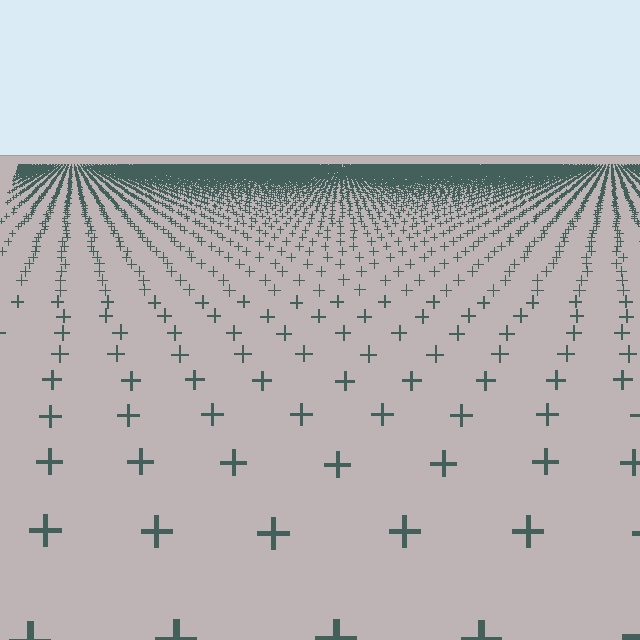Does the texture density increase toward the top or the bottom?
Density increases toward the top.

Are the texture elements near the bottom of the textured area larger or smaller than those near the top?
Larger. Near the bottom, elements are closer to the viewer and appear at a bigger on-screen size.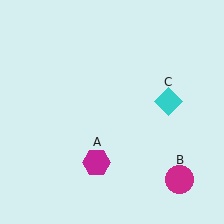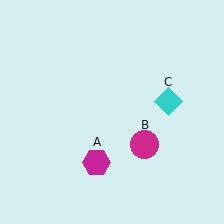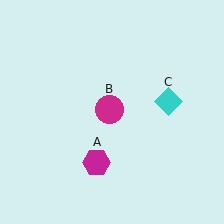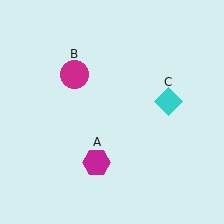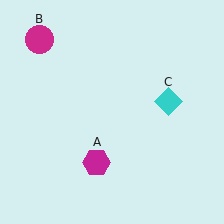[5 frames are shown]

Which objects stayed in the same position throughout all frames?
Magenta hexagon (object A) and cyan diamond (object C) remained stationary.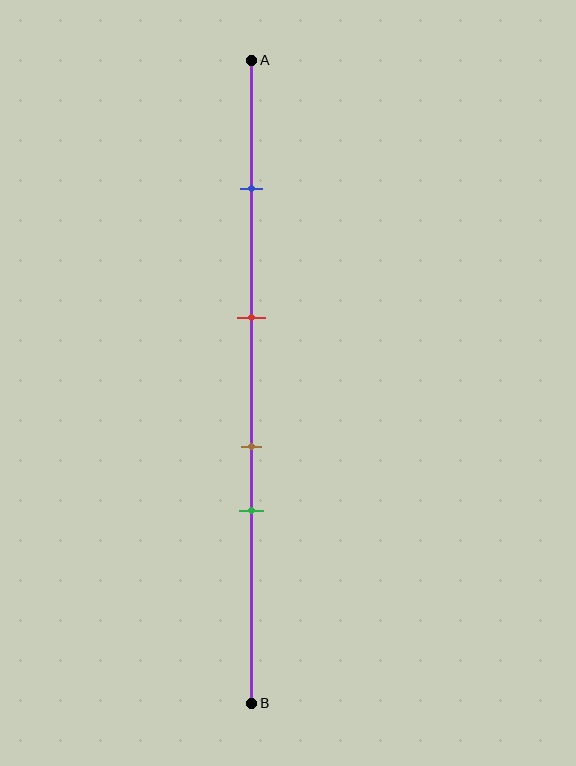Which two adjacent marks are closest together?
The brown and green marks are the closest adjacent pair.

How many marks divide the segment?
There are 4 marks dividing the segment.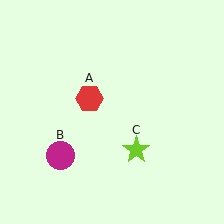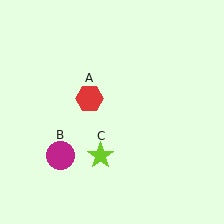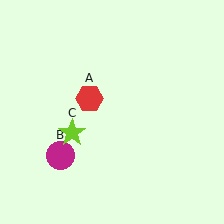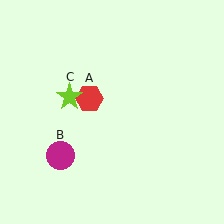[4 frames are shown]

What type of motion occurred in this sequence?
The lime star (object C) rotated clockwise around the center of the scene.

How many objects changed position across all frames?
1 object changed position: lime star (object C).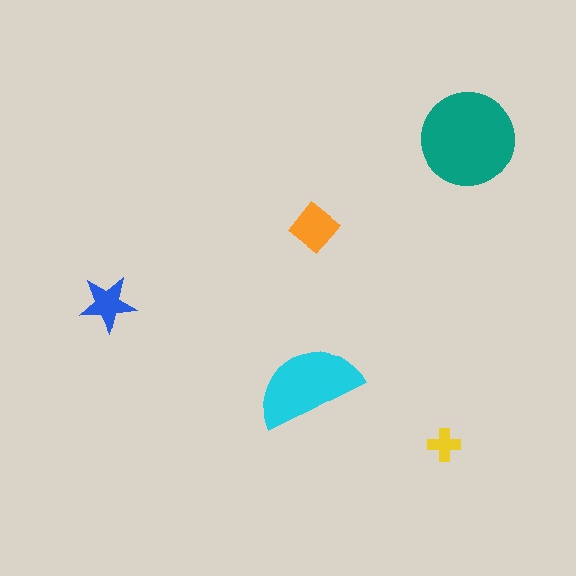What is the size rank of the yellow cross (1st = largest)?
5th.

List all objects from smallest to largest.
The yellow cross, the blue star, the orange diamond, the cyan semicircle, the teal circle.